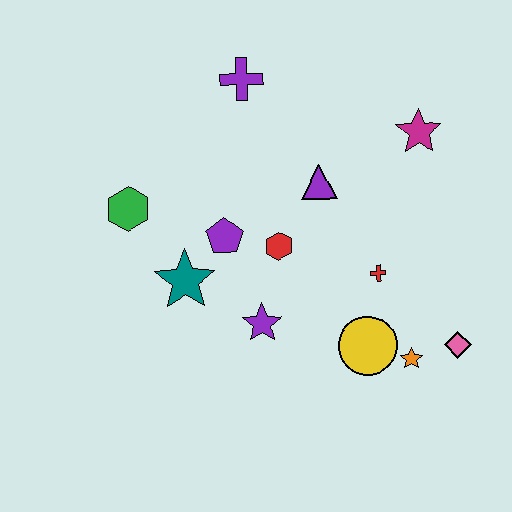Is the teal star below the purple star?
No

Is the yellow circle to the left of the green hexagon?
No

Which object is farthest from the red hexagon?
The pink diamond is farthest from the red hexagon.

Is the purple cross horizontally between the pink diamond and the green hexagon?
Yes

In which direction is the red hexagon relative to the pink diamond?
The red hexagon is to the left of the pink diamond.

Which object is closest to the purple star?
The red hexagon is closest to the purple star.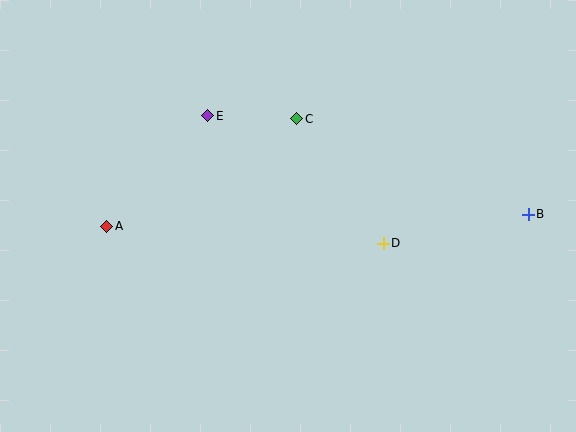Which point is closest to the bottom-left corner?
Point A is closest to the bottom-left corner.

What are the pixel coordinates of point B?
Point B is at (528, 214).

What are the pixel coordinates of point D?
Point D is at (383, 243).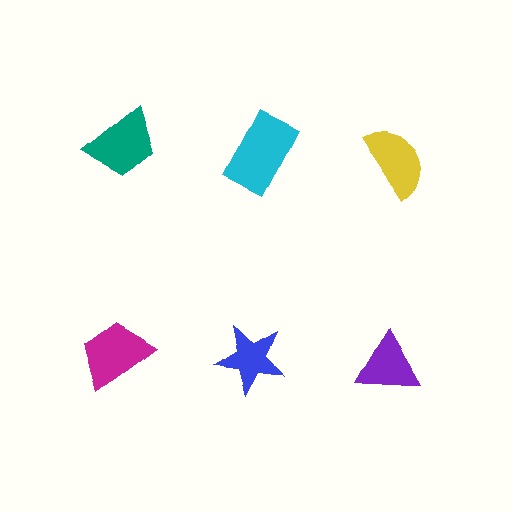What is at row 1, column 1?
A teal trapezoid.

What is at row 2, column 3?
A purple triangle.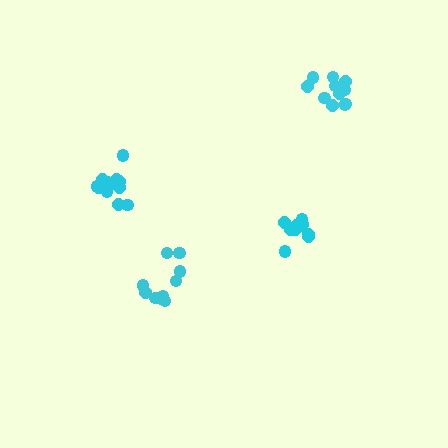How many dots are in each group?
Group 1: 13 dots, Group 2: 11 dots, Group 3: 10 dots, Group 4: 10 dots (44 total).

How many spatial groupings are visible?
There are 4 spatial groupings.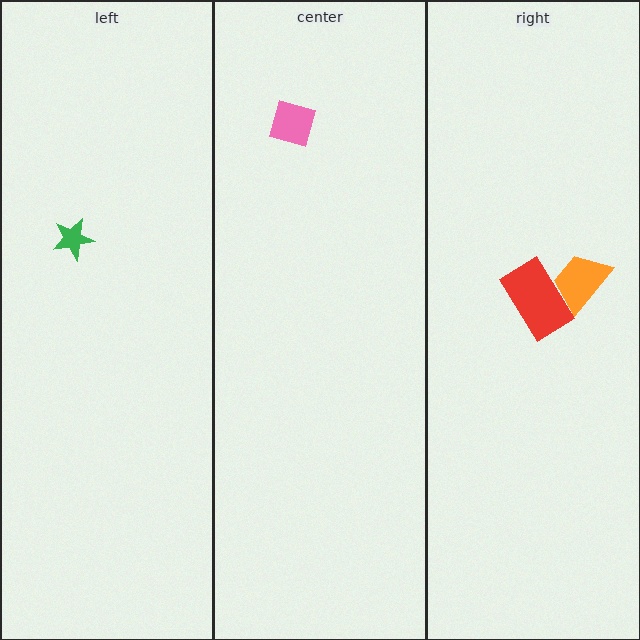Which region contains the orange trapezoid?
The right region.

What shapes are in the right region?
The red rectangle, the orange trapezoid.